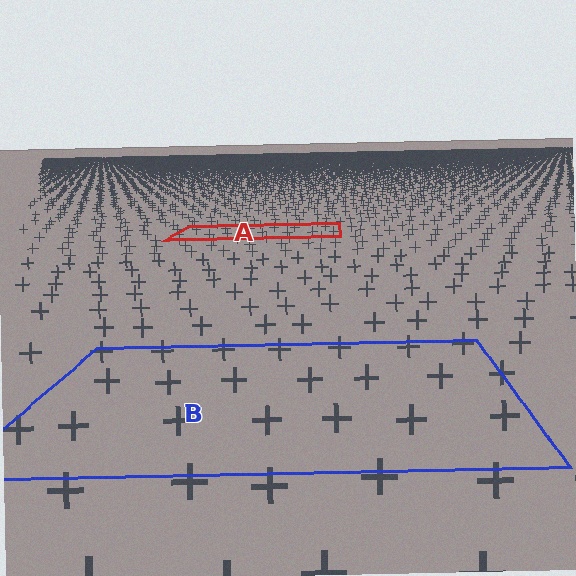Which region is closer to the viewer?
Region B is closer. The texture elements there are larger and more spread out.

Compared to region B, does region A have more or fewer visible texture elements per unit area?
Region A has more texture elements per unit area — they are packed more densely because it is farther away.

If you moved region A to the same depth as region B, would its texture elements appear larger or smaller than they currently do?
They would appear larger. At a closer depth, the same texture elements are projected at a bigger on-screen size.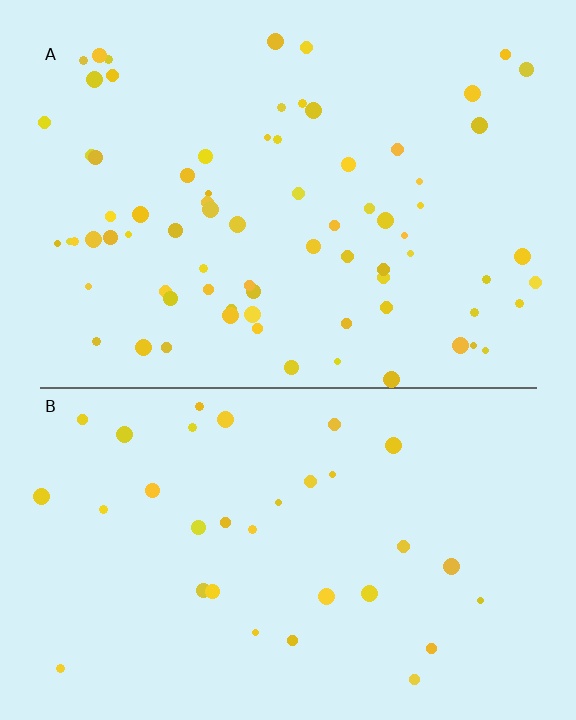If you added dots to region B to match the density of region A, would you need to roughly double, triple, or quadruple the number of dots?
Approximately double.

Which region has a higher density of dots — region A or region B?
A (the top).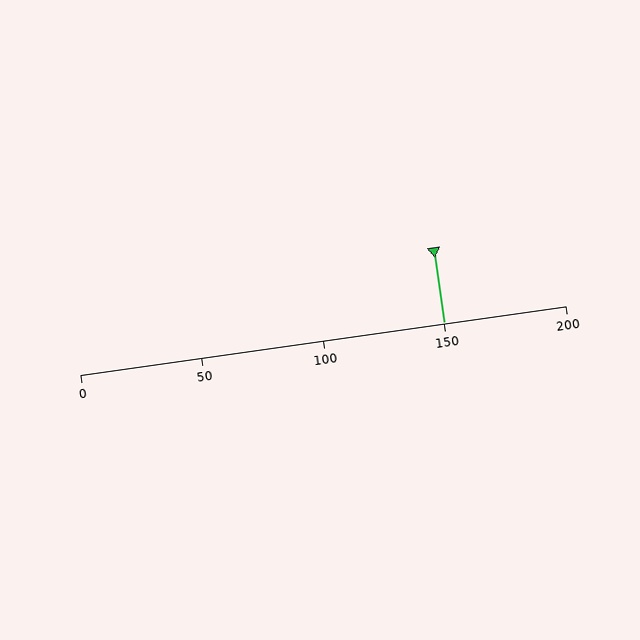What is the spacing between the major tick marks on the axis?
The major ticks are spaced 50 apart.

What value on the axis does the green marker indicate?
The marker indicates approximately 150.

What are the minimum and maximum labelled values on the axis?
The axis runs from 0 to 200.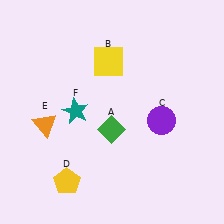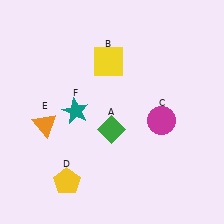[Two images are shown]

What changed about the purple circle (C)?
In Image 1, C is purple. In Image 2, it changed to magenta.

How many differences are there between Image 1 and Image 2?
There is 1 difference between the two images.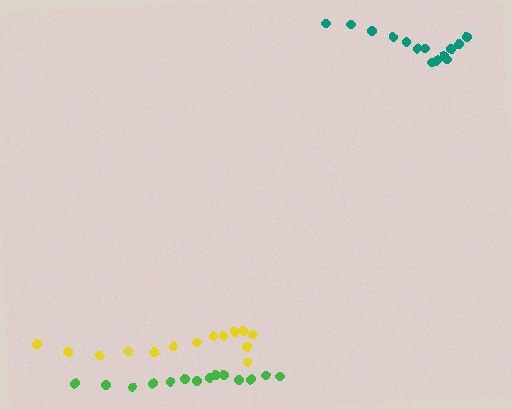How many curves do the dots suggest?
There are 3 distinct paths.